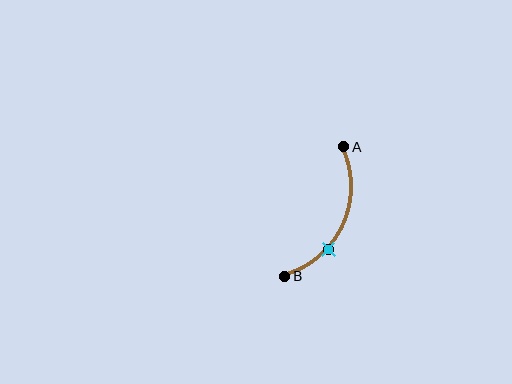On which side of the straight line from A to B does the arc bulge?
The arc bulges to the right of the straight line connecting A and B.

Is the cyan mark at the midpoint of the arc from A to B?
No. The cyan mark lies on the arc but is closer to endpoint B. The arc midpoint would be at the point on the curve equidistant along the arc from both A and B.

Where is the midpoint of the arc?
The arc midpoint is the point on the curve farthest from the straight line joining A and B. It sits to the right of that line.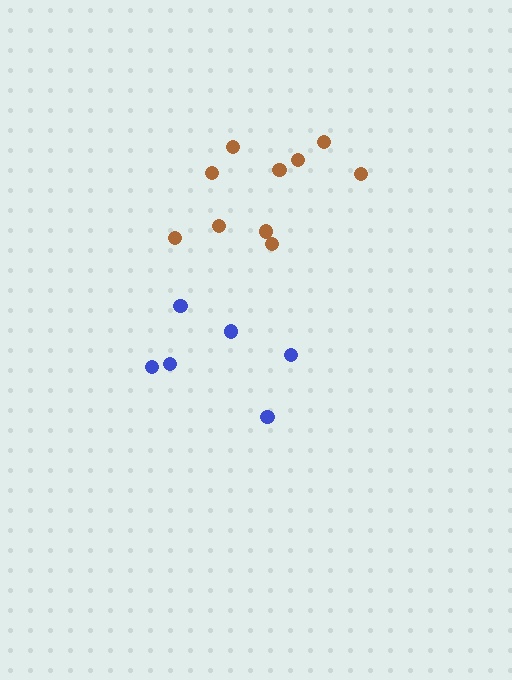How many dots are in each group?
Group 1: 6 dots, Group 2: 10 dots (16 total).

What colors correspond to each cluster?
The clusters are colored: blue, brown.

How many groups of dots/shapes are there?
There are 2 groups.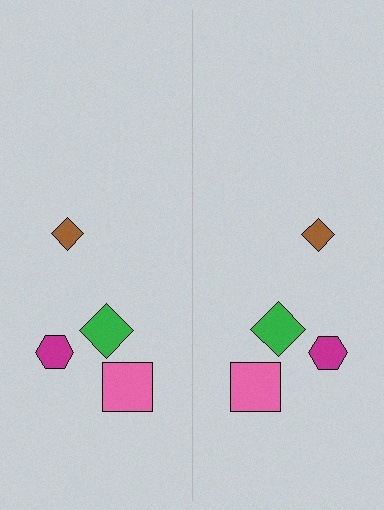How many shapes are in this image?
There are 8 shapes in this image.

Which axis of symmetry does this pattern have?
The pattern has a vertical axis of symmetry running through the center of the image.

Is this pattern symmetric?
Yes, this pattern has bilateral (reflection) symmetry.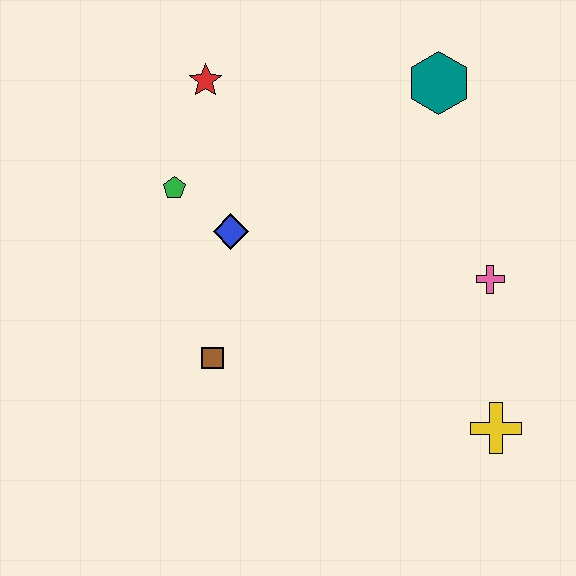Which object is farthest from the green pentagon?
The yellow cross is farthest from the green pentagon.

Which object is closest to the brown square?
The blue diamond is closest to the brown square.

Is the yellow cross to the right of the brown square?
Yes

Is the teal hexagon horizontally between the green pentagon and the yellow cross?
Yes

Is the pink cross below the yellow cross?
No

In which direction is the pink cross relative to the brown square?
The pink cross is to the right of the brown square.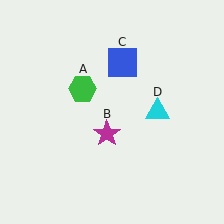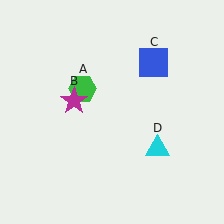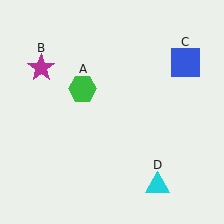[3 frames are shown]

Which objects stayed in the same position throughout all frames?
Green hexagon (object A) remained stationary.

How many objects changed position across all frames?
3 objects changed position: magenta star (object B), blue square (object C), cyan triangle (object D).